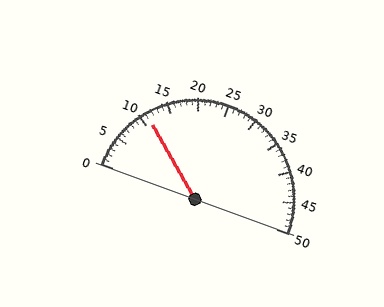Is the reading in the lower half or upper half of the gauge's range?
The reading is in the lower half of the range (0 to 50).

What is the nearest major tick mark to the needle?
The nearest major tick mark is 10.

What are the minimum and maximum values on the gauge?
The gauge ranges from 0 to 50.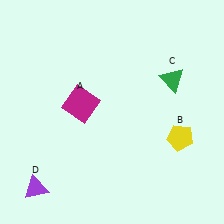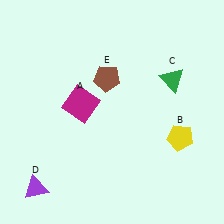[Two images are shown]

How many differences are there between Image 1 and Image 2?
There is 1 difference between the two images.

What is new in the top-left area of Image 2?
A brown pentagon (E) was added in the top-left area of Image 2.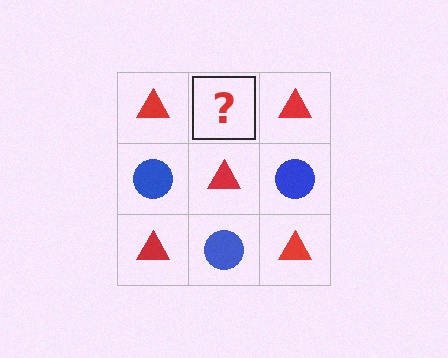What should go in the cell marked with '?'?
The missing cell should contain a blue circle.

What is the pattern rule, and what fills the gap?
The rule is that it alternates red triangle and blue circle in a checkerboard pattern. The gap should be filled with a blue circle.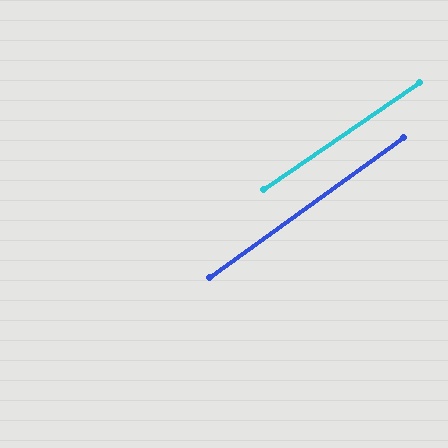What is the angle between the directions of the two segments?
Approximately 1 degree.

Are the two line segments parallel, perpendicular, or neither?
Parallel — their directions differ by only 1.4°.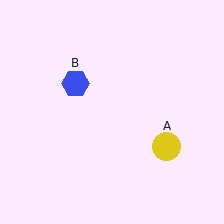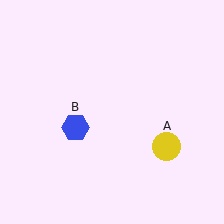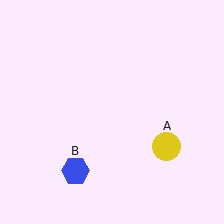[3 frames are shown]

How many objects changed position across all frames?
1 object changed position: blue hexagon (object B).